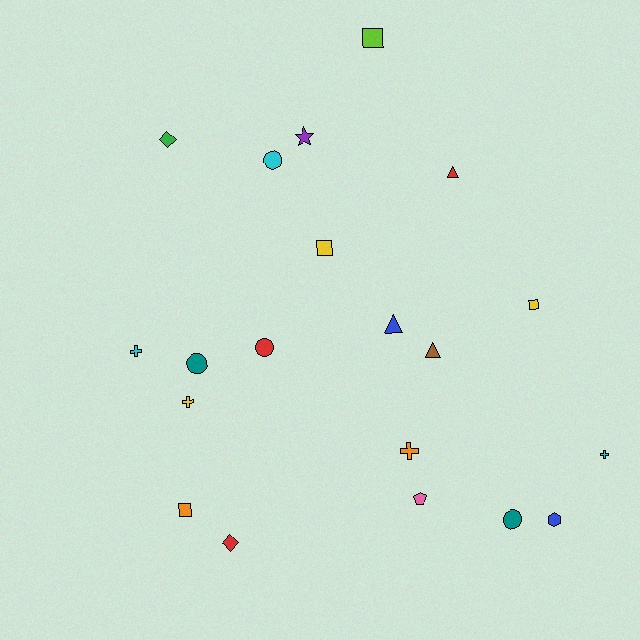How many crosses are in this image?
There are 4 crosses.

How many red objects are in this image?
There are 3 red objects.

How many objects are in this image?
There are 20 objects.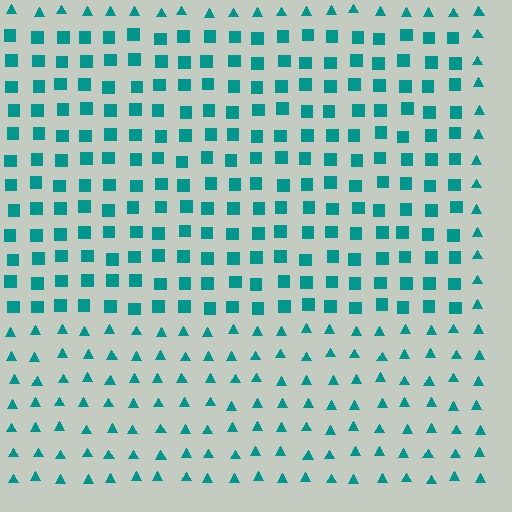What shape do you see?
I see a rectangle.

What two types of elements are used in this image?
The image uses squares inside the rectangle region and triangles outside it.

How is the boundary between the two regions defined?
The boundary is defined by a change in element shape: squares inside vs. triangles outside. All elements share the same color and spacing.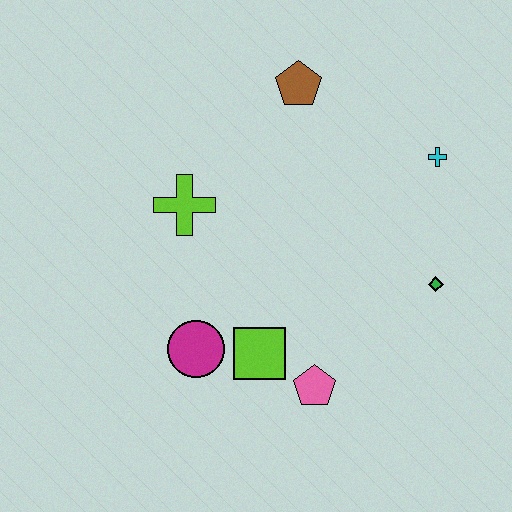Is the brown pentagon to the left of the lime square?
No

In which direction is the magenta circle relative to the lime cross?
The magenta circle is below the lime cross.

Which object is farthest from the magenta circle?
The cyan cross is farthest from the magenta circle.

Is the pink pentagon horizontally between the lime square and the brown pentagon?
No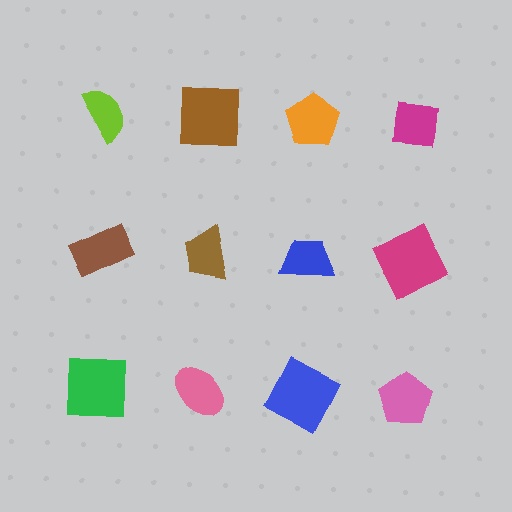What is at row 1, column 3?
An orange pentagon.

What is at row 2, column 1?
A brown rectangle.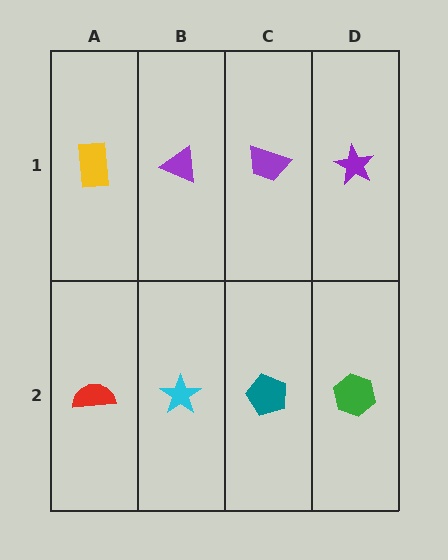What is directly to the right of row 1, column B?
A purple trapezoid.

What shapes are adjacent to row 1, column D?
A green hexagon (row 2, column D), a purple trapezoid (row 1, column C).